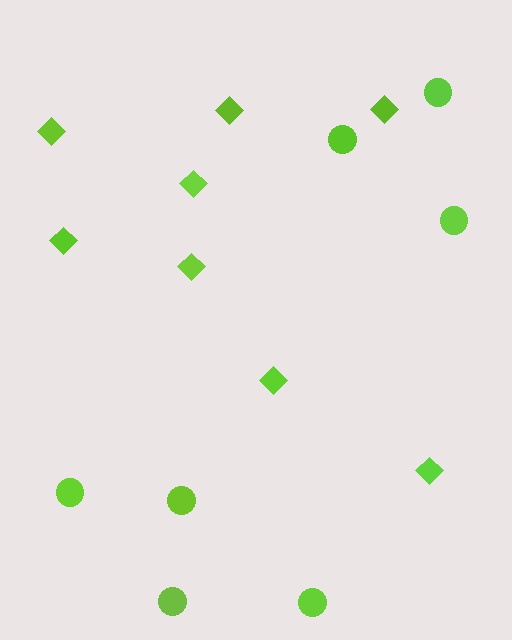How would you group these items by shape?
There are 2 groups: one group of circles (7) and one group of diamonds (8).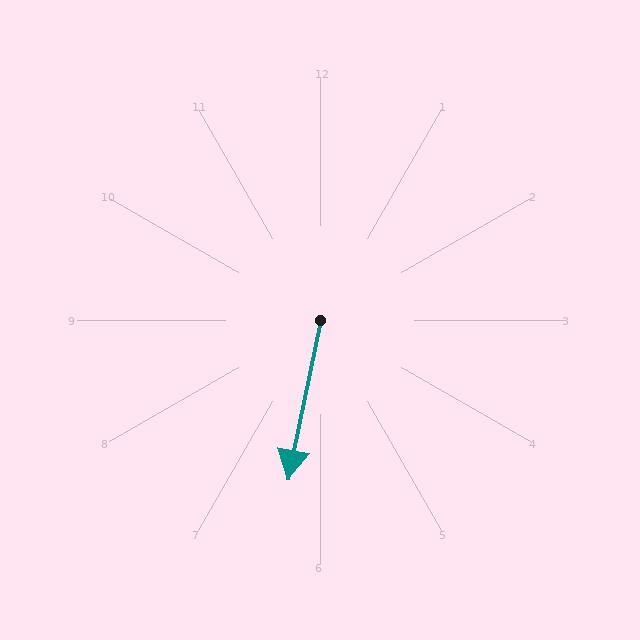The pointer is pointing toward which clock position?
Roughly 6 o'clock.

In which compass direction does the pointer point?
South.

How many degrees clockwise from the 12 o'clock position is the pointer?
Approximately 191 degrees.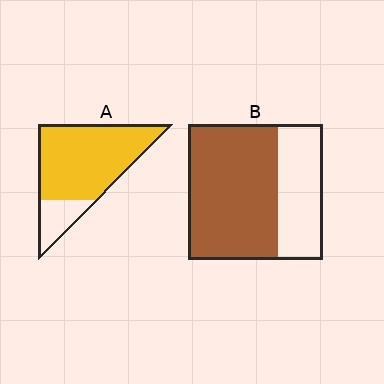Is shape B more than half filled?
Yes.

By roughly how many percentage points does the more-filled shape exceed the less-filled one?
By roughly 15 percentage points (A over B).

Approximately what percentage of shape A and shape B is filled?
A is approximately 80% and B is approximately 65%.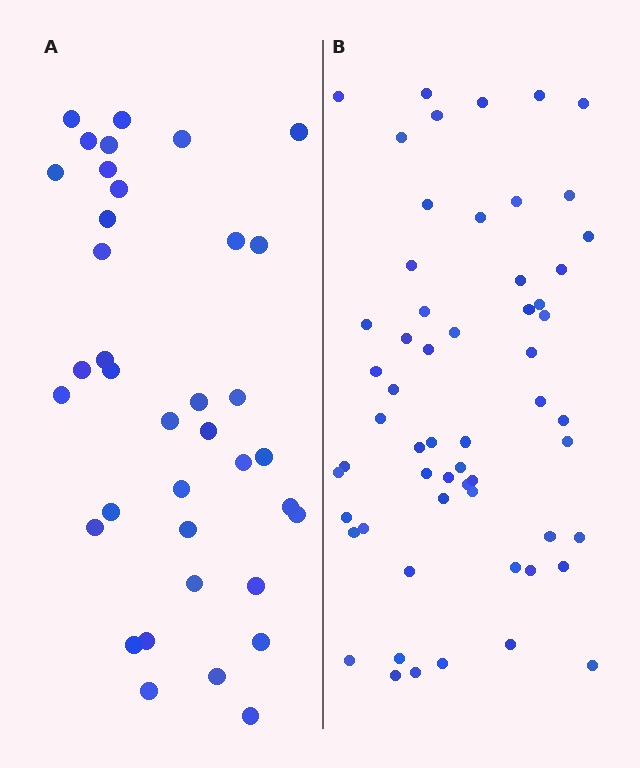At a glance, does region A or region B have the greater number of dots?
Region B (the right region) has more dots.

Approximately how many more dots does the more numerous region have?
Region B has approximately 20 more dots than region A.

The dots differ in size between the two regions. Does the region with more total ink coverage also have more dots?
No. Region A has more total ink coverage because its dots are larger, but region B actually contains more individual dots. Total area can be misleading — the number of items is what matters here.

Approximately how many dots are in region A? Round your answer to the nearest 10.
About 40 dots. (The exact count is 37, which rounds to 40.)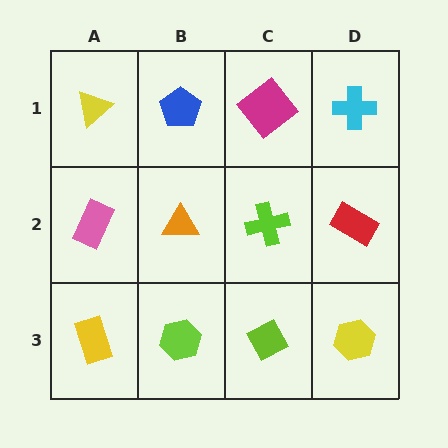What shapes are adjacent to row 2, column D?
A cyan cross (row 1, column D), a yellow hexagon (row 3, column D), a lime cross (row 2, column C).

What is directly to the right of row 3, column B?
A lime diamond.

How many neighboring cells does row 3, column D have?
2.